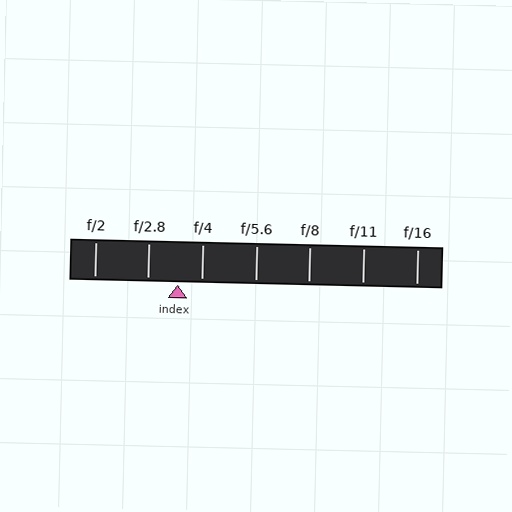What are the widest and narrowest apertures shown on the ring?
The widest aperture shown is f/2 and the narrowest is f/16.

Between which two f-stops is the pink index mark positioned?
The index mark is between f/2.8 and f/4.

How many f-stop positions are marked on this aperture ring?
There are 7 f-stop positions marked.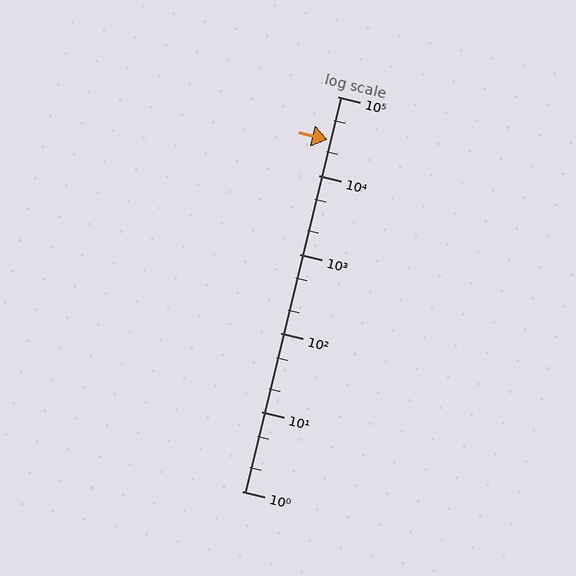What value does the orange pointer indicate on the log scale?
The pointer indicates approximately 28000.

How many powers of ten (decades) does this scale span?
The scale spans 5 decades, from 1 to 100000.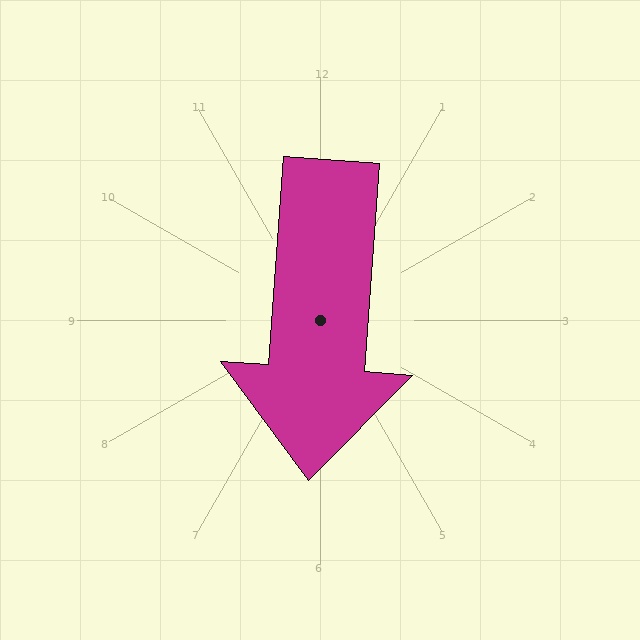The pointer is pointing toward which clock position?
Roughly 6 o'clock.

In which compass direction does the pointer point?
South.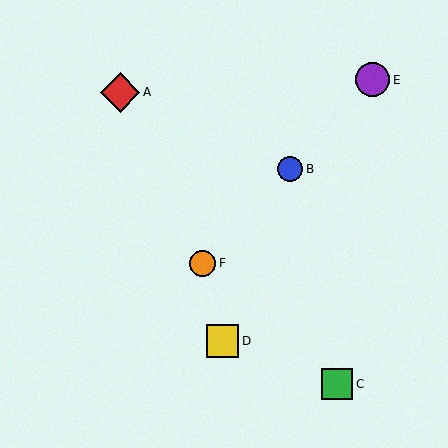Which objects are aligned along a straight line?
Objects B, E, F are aligned along a straight line.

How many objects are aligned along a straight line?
3 objects (B, E, F) are aligned along a straight line.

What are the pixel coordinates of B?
Object B is at (290, 169).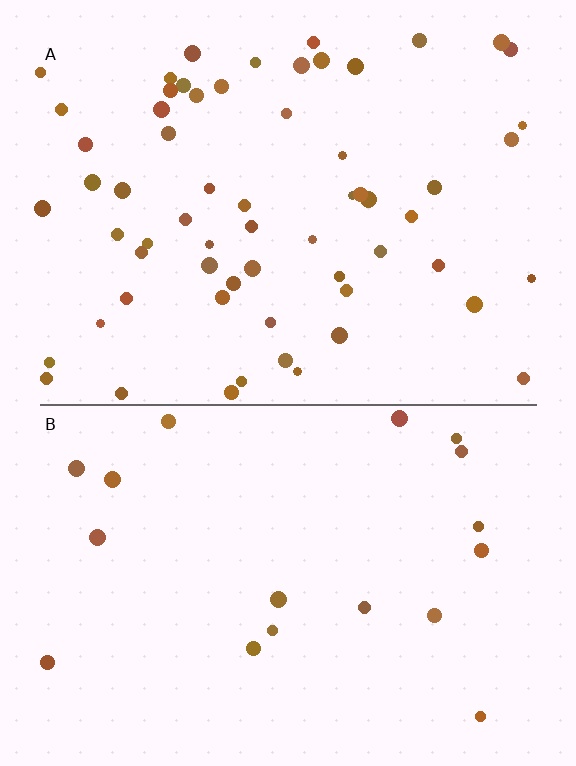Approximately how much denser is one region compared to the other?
Approximately 3.5× — region A over region B.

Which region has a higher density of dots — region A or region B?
A (the top).